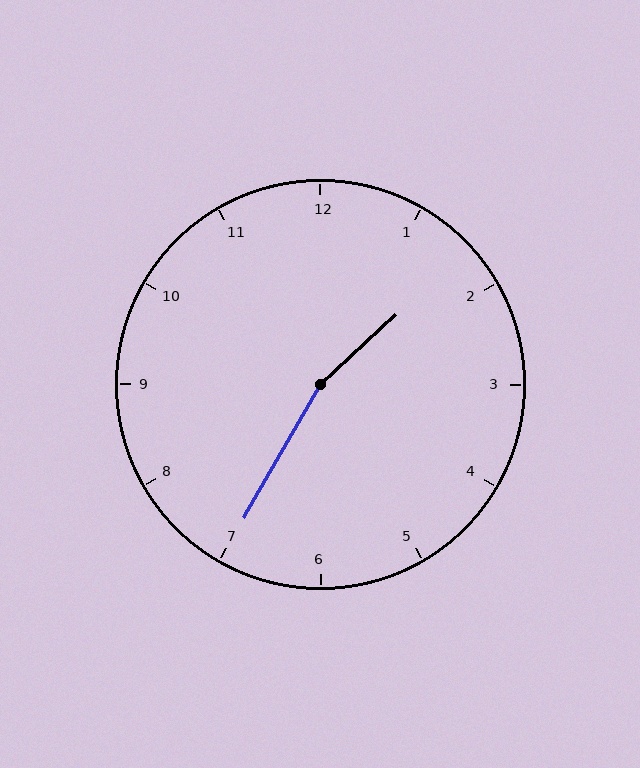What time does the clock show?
1:35.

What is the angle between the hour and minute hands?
Approximately 162 degrees.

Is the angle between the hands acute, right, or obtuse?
It is obtuse.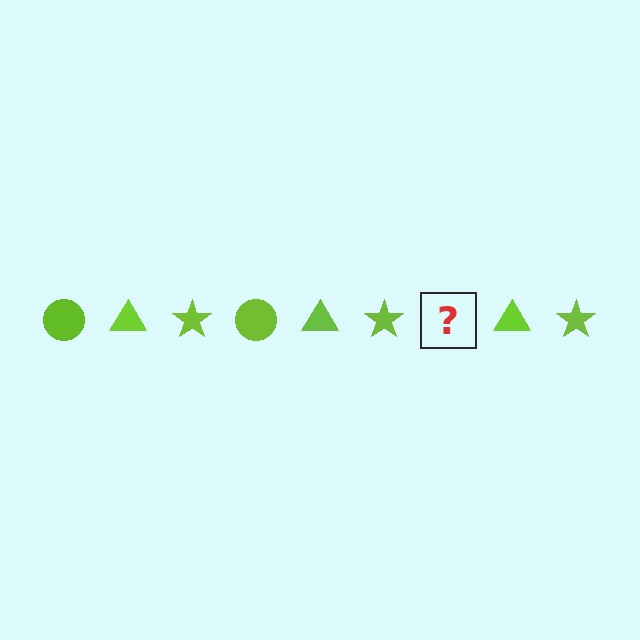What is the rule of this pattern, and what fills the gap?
The rule is that the pattern cycles through circle, triangle, star shapes in lime. The gap should be filled with a lime circle.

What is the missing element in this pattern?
The missing element is a lime circle.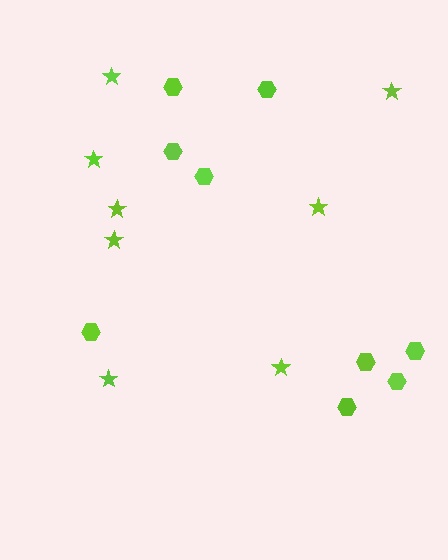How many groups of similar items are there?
There are 2 groups: one group of stars (8) and one group of hexagons (9).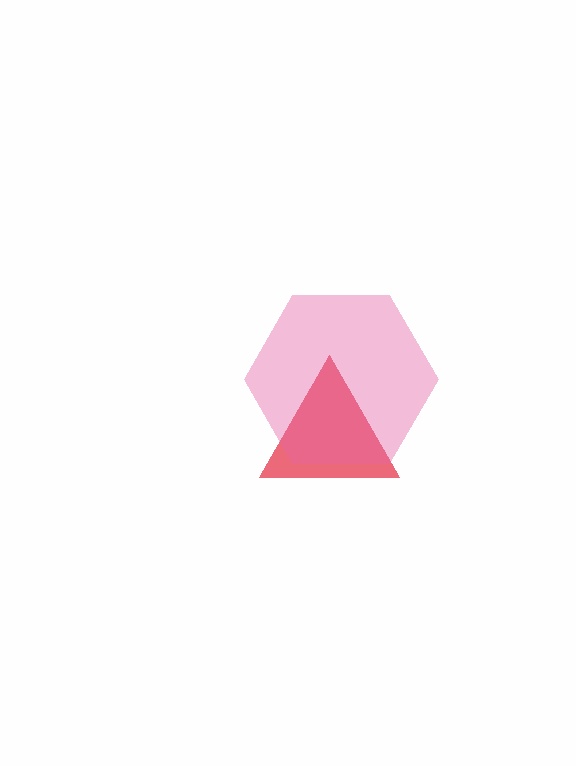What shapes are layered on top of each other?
The layered shapes are: a red triangle, a pink hexagon.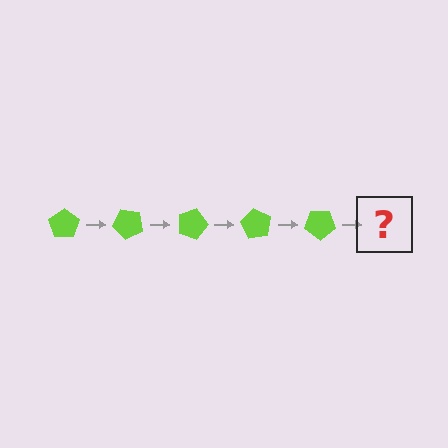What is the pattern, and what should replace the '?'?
The pattern is that the pentagon rotates 45 degrees each step. The '?' should be a lime pentagon rotated 225 degrees.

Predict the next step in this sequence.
The next step is a lime pentagon rotated 225 degrees.